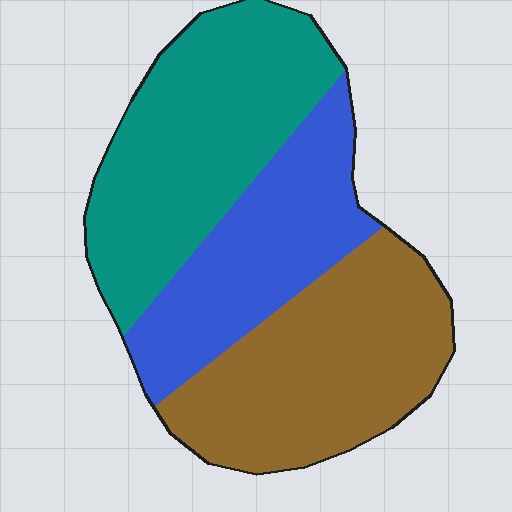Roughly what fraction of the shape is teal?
Teal takes up between a quarter and a half of the shape.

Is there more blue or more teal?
Teal.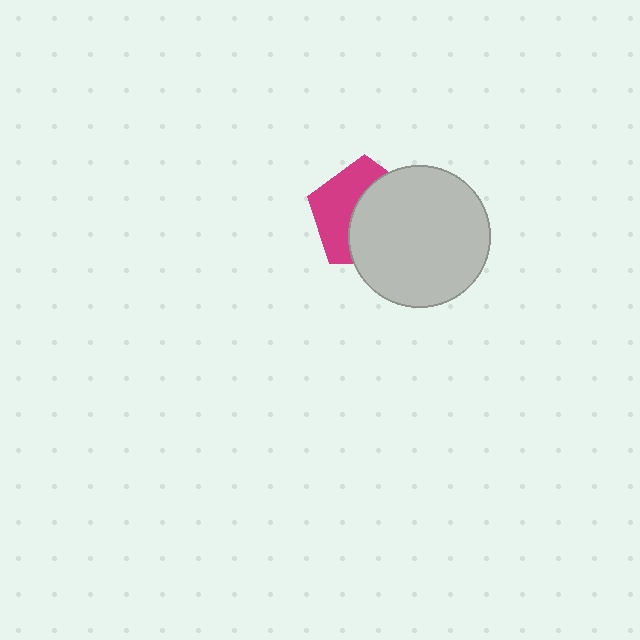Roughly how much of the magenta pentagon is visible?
A small part of it is visible (roughly 44%).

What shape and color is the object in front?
The object in front is a light gray circle.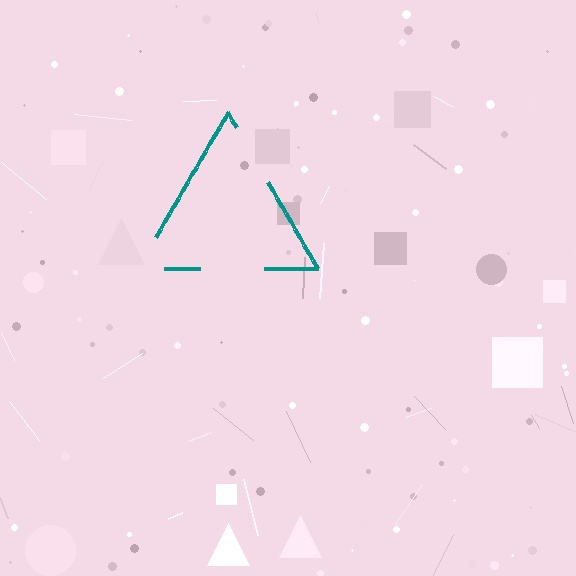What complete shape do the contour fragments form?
The contour fragments form a triangle.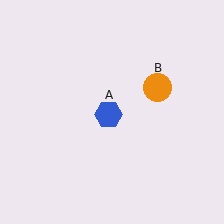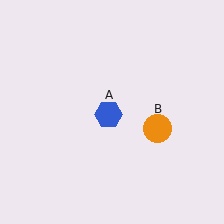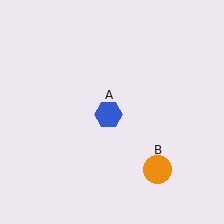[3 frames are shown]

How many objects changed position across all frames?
1 object changed position: orange circle (object B).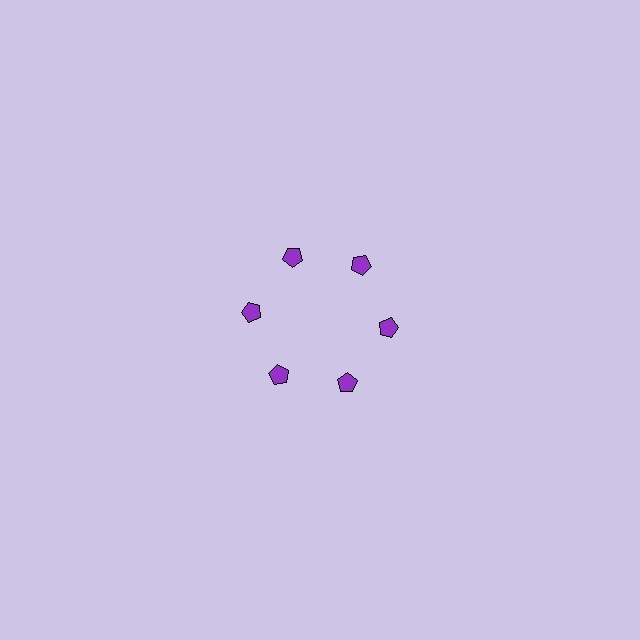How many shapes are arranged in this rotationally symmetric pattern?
There are 6 shapes, arranged in 6 groups of 1.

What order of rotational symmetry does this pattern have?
This pattern has 6-fold rotational symmetry.